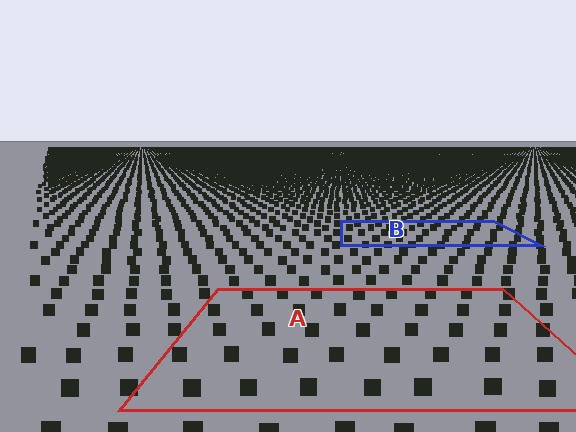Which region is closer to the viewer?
Region A is closer. The texture elements there are larger and more spread out.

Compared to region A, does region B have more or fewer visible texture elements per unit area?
Region B has more texture elements per unit area — they are packed more densely because it is farther away.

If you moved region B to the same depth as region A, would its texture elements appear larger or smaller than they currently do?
They would appear larger. At a closer depth, the same texture elements are projected at a bigger on-screen size.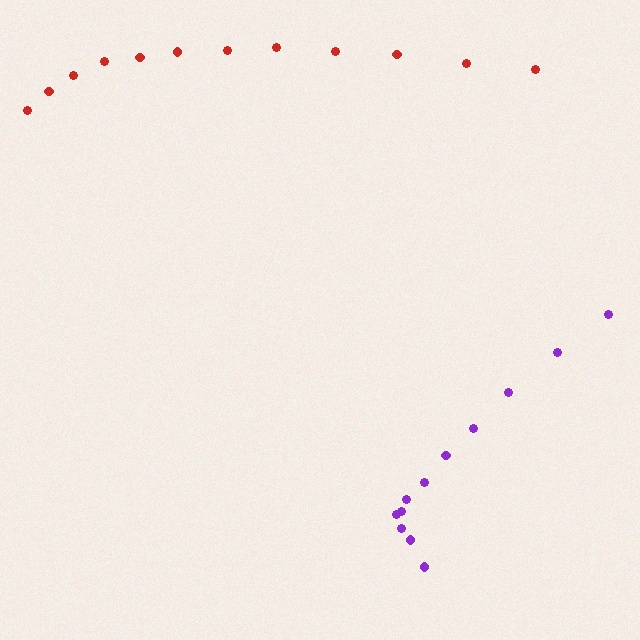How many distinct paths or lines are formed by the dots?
There are 2 distinct paths.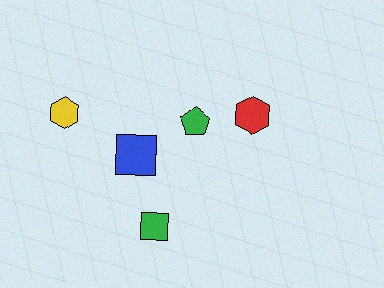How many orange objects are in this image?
There are no orange objects.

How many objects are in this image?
There are 5 objects.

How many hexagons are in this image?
There are 2 hexagons.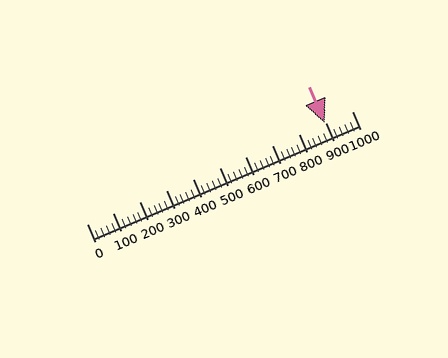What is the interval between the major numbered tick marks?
The major tick marks are spaced 100 units apart.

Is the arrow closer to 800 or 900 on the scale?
The arrow is closer to 900.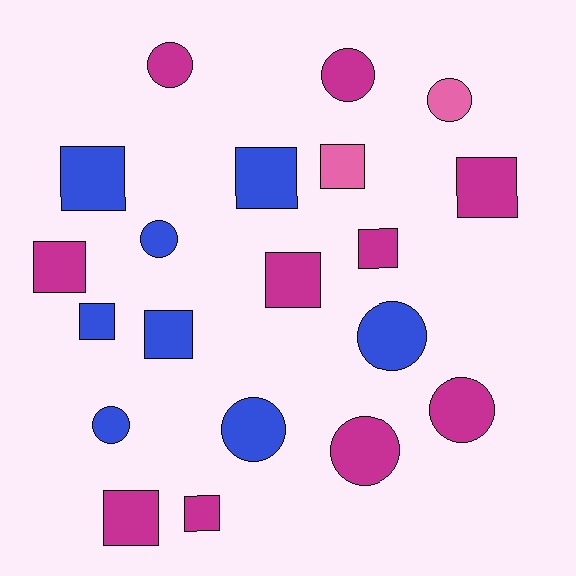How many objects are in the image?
There are 20 objects.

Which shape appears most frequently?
Square, with 11 objects.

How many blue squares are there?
There are 4 blue squares.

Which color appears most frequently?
Magenta, with 10 objects.